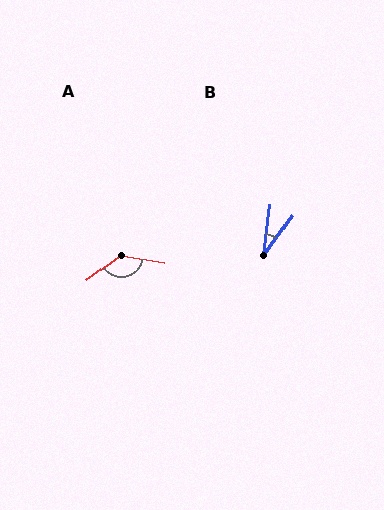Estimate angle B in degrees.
Approximately 28 degrees.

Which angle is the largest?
A, at approximately 133 degrees.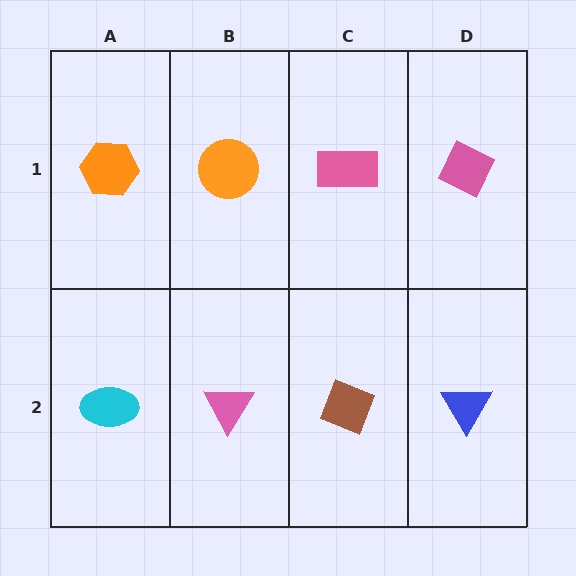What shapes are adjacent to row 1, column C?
A brown diamond (row 2, column C), an orange circle (row 1, column B), a pink diamond (row 1, column D).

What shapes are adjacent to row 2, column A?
An orange hexagon (row 1, column A), a pink triangle (row 2, column B).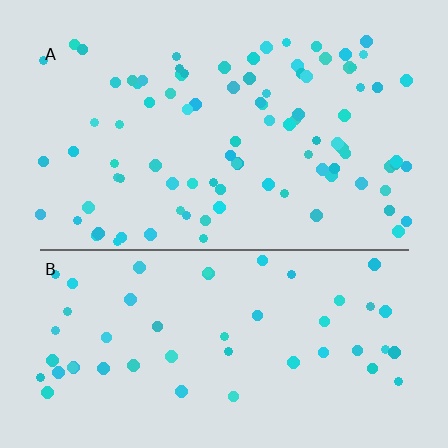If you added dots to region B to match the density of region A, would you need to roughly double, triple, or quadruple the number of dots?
Approximately double.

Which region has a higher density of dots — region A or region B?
A (the top).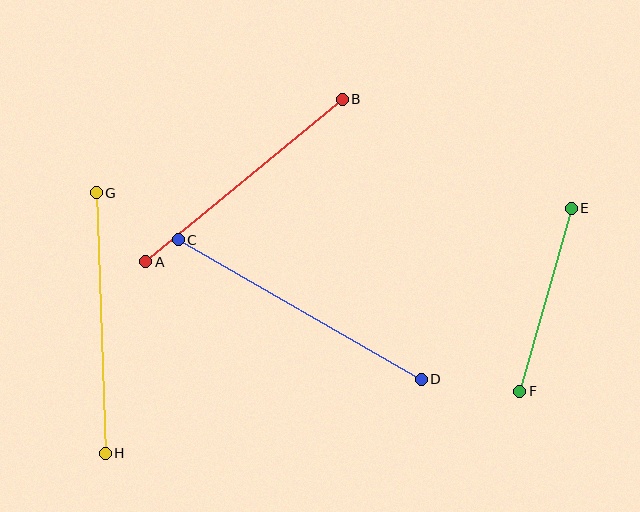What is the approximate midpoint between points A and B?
The midpoint is at approximately (244, 181) pixels.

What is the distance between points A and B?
The distance is approximately 255 pixels.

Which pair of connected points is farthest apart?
Points C and D are farthest apart.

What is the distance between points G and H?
The distance is approximately 261 pixels.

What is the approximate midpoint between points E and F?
The midpoint is at approximately (545, 300) pixels.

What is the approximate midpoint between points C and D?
The midpoint is at approximately (300, 309) pixels.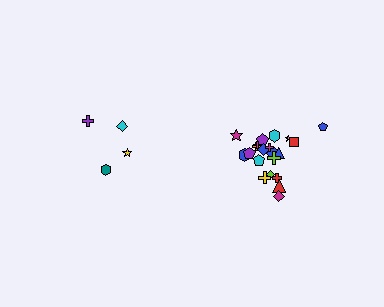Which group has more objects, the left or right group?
The right group.